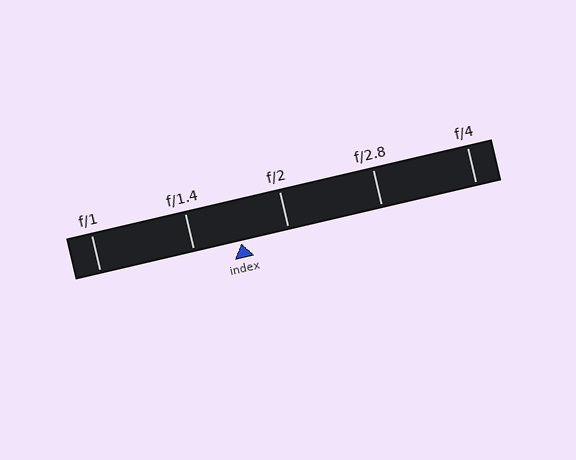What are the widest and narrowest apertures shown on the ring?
The widest aperture shown is f/1 and the narrowest is f/4.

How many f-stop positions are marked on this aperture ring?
There are 5 f-stop positions marked.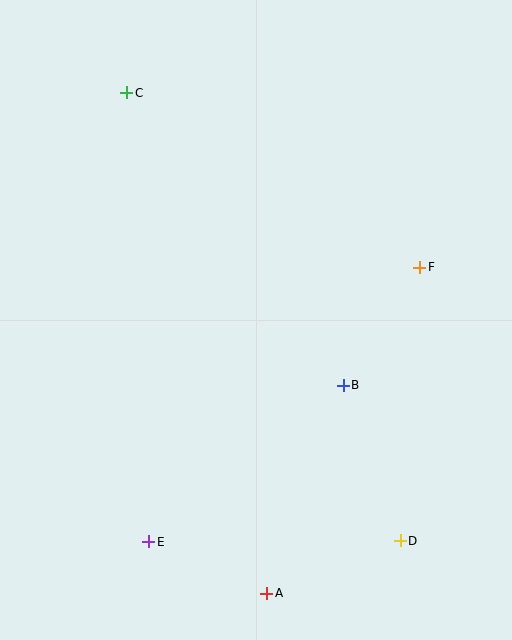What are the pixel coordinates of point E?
Point E is at (149, 542).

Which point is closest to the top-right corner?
Point F is closest to the top-right corner.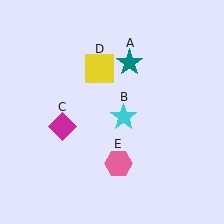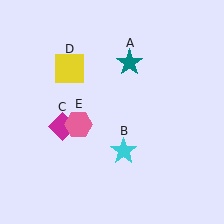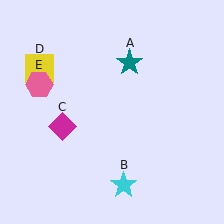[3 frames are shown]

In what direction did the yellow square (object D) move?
The yellow square (object D) moved left.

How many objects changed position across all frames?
3 objects changed position: cyan star (object B), yellow square (object D), pink hexagon (object E).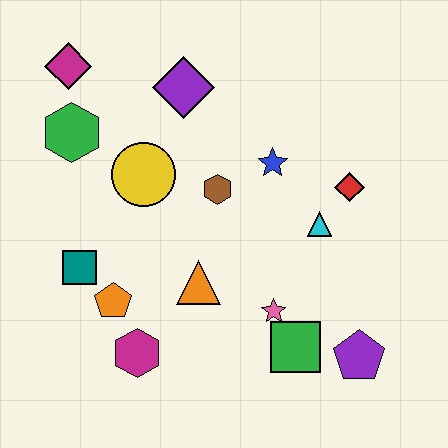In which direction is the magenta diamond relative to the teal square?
The magenta diamond is above the teal square.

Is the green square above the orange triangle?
No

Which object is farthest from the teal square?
The purple pentagon is farthest from the teal square.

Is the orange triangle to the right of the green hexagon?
Yes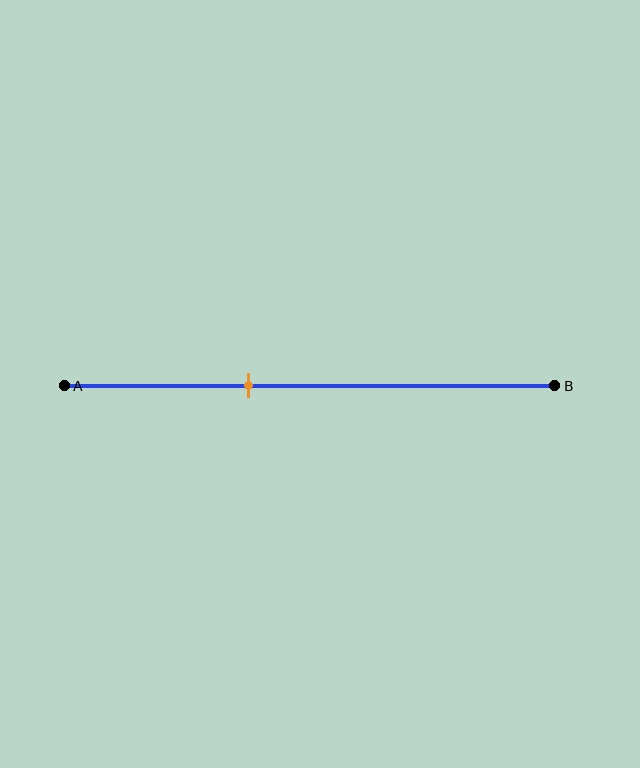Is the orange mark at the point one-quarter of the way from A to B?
No, the mark is at about 40% from A, not at the 25% one-quarter point.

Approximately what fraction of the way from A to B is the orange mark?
The orange mark is approximately 40% of the way from A to B.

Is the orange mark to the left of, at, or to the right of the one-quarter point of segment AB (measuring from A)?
The orange mark is to the right of the one-quarter point of segment AB.